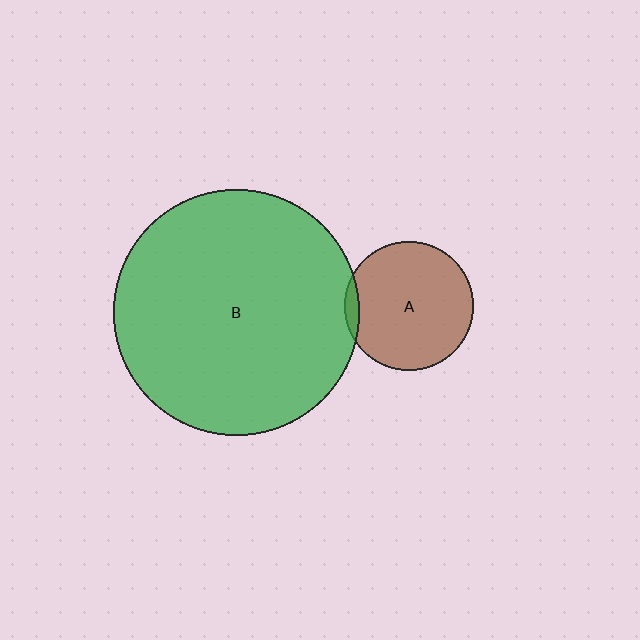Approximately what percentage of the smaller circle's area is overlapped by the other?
Approximately 5%.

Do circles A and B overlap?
Yes.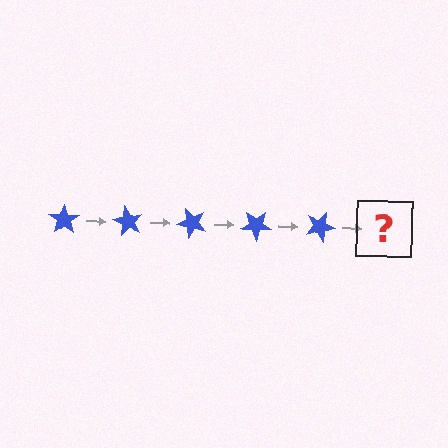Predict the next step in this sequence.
The next step is a blue star rotated 300 degrees.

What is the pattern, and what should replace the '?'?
The pattern is that the star rotates 60 degrees each step. The '?' should be a blue star rotated 300 degrees.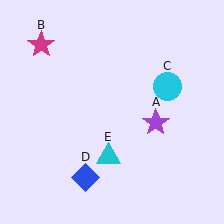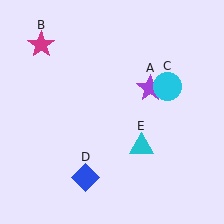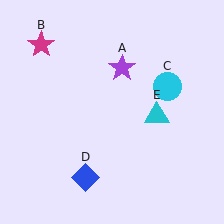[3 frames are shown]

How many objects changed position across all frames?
2 objects changed position: purple star (object A), cyan triangle (object E).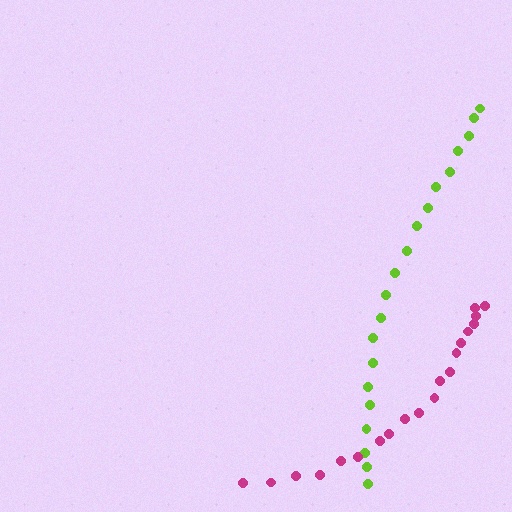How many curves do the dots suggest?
There are 2 distinct paths.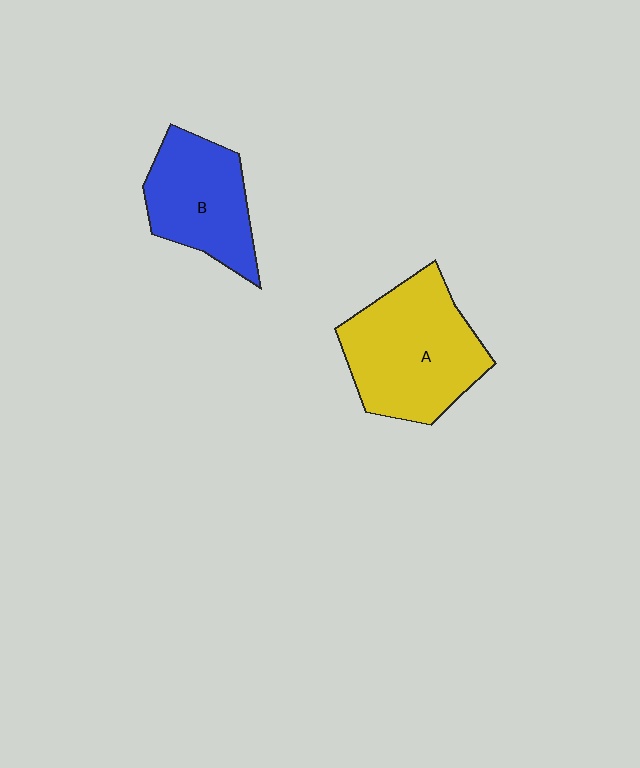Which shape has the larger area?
Shape A (yellow).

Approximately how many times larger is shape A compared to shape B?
Approximately 1.4 times.